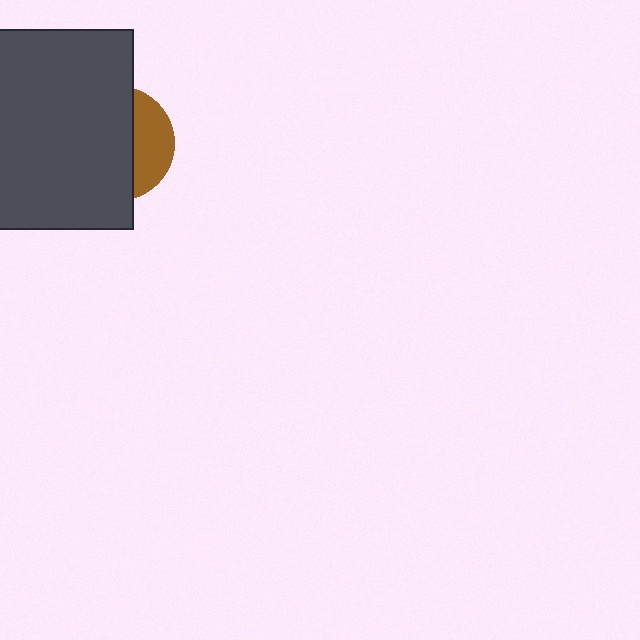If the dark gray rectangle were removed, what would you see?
You would see the complete brown circle.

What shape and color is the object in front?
The object in front is a dark gray rectangle.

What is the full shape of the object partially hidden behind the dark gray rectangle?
The partially hidden object is a brown circle.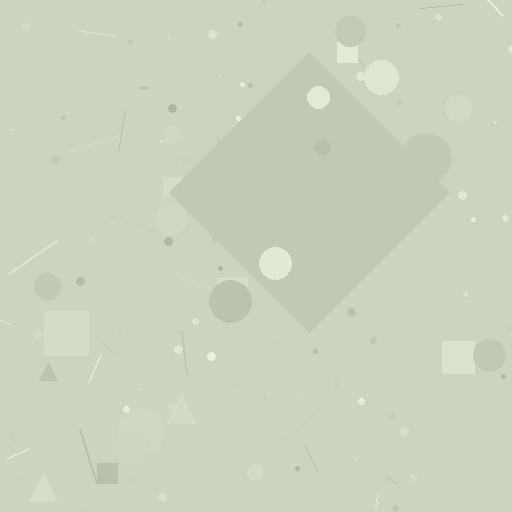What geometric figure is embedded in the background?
A diamond is embedded in the background.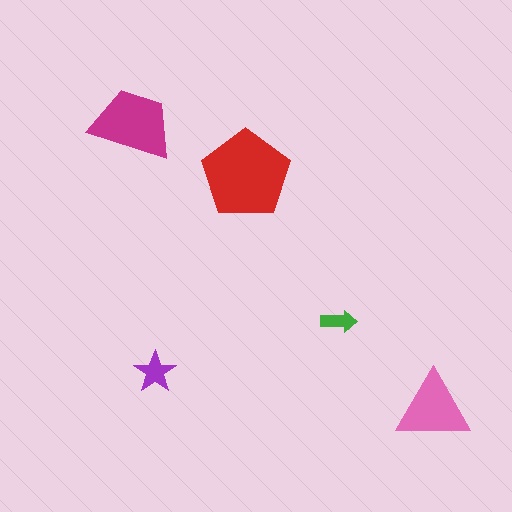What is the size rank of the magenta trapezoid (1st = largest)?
2nd.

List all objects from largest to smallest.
The red pentagon, the magenta trapezoid, the pink triangle, the purple star, the green arrow.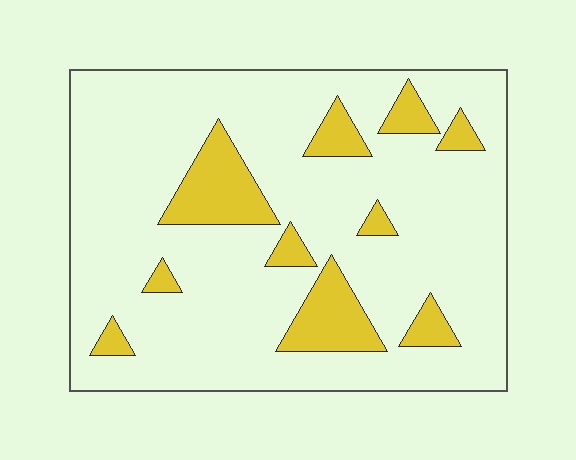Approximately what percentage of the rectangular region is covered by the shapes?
Approximately 15%.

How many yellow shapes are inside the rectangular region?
10.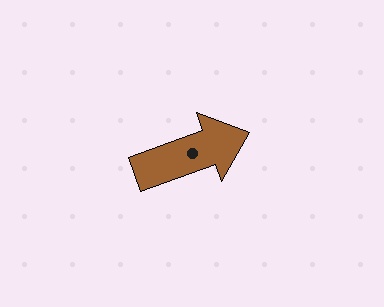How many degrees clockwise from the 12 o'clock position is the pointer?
Approximately 70 degrees.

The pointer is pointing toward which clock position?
Roughly 2 o'clock.